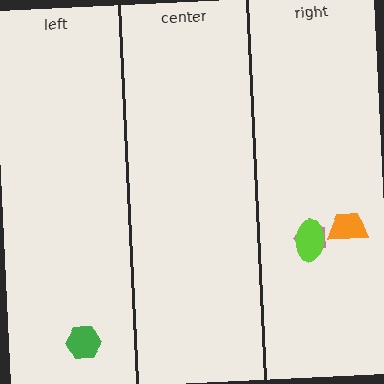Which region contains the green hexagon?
The left region.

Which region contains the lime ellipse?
The right region.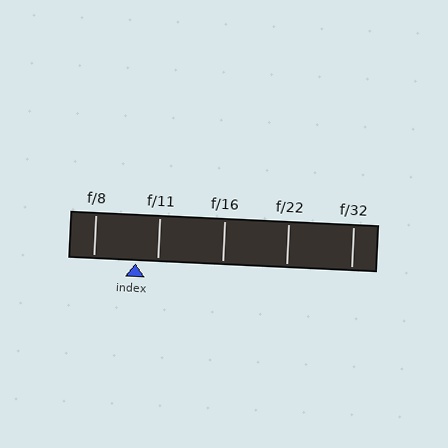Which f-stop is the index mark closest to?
The index mark is closest to f/11.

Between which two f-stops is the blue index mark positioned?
The index mark is between f/8 and f/11.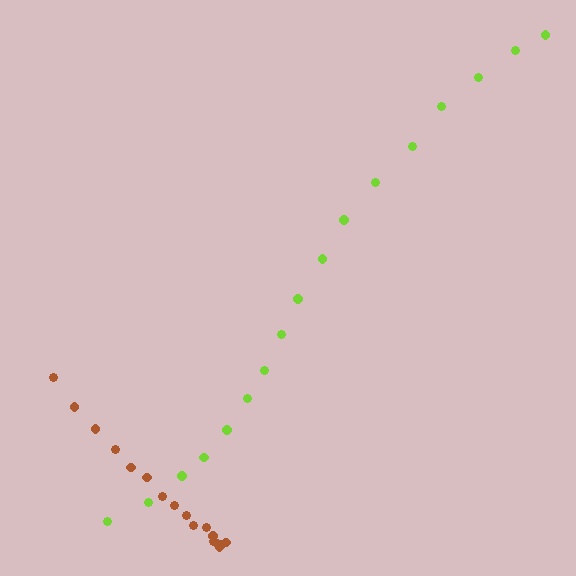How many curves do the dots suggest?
There are 2 distinct paths.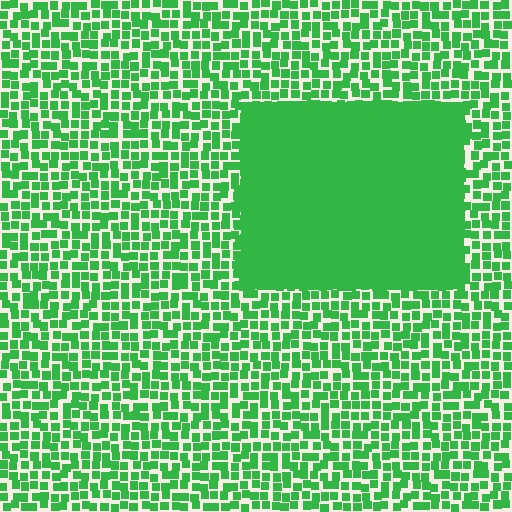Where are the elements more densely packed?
The elements are more densely packed inside the rectangle boundary.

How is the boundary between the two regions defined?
The boundary is defined by a change in element density (approximately 2.8x ratio). All elements are the same color, size, and shape.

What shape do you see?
I see a rectangle.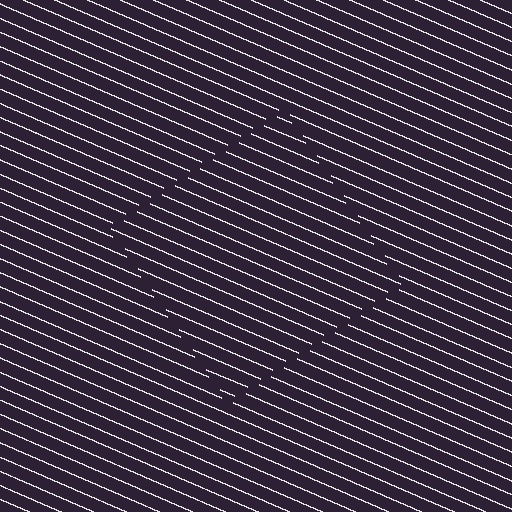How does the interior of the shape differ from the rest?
The interior of the shape contains the same grating, shifted by half a period — the contour is defined by the phase discontinuity where line-ends from the inner and outer gratings abut.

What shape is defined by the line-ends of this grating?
An illusory square. The interior of the shape contains the same grating, shifted by half a period — the contour is defined by the phase discontinuity where line-ends from the inner and outer gratings abut.